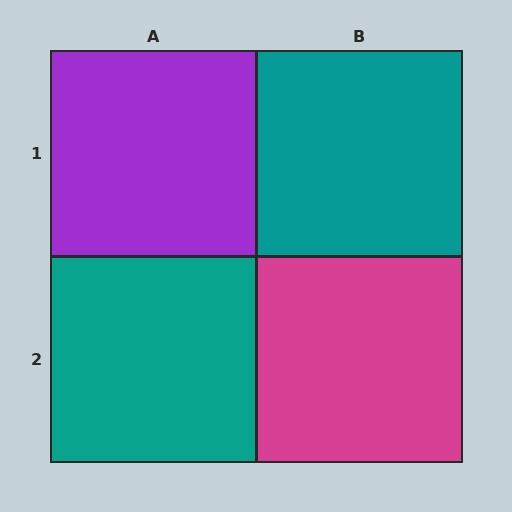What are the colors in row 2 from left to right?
Teal, magenta.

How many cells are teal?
2 cells are teal.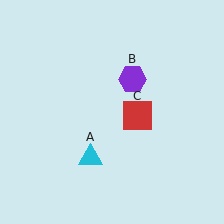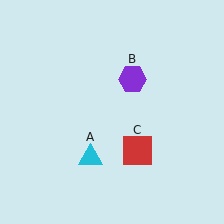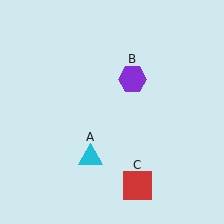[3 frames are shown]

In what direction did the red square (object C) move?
The red square (object C) moved down.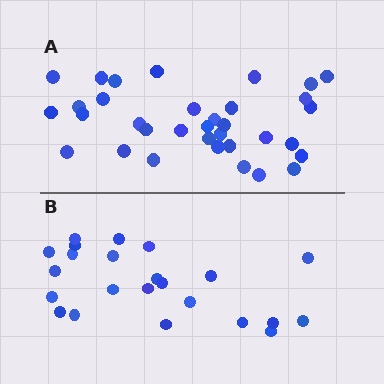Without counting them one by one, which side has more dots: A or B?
Region A (the top region) has more dots.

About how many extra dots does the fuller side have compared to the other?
Region A has roughly 12 or so more dots than region B.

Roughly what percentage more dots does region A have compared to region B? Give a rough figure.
About 50% more.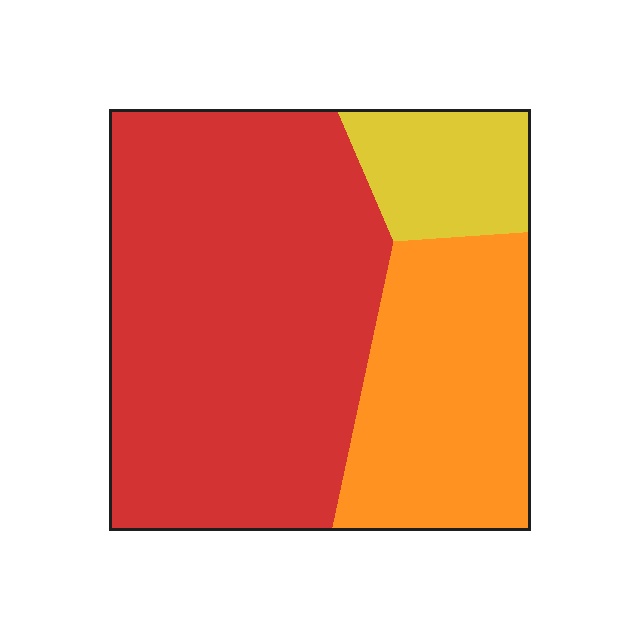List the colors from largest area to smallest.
From largest to smallest: red, orange, yellow.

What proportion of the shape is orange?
Orange covers about 30% of the shape.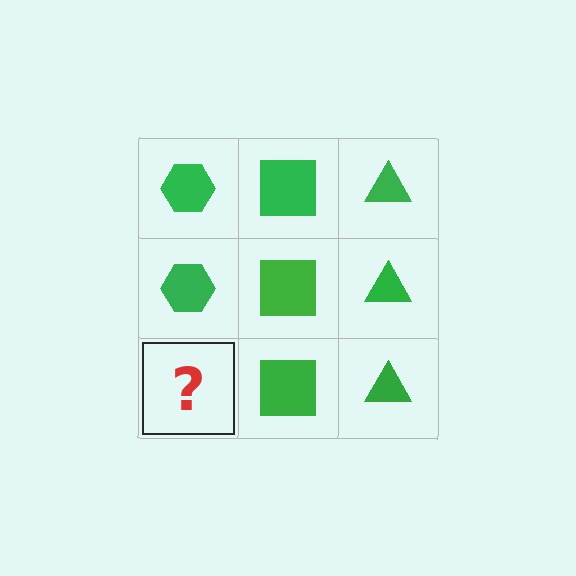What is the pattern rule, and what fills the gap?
The rule is that each column has a consistent shape. The gap should be filled with a green hexagon.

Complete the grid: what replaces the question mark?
The question mark should be replaced with a green hexagon.